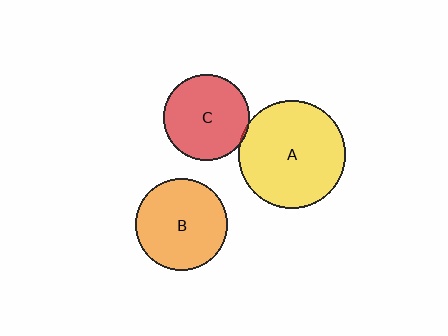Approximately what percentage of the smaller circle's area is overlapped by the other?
Approximately 5%.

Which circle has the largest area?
Circle A (yellow).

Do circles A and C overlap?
Yes.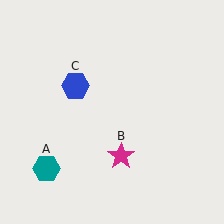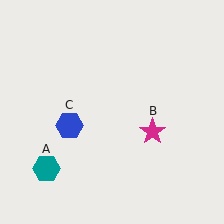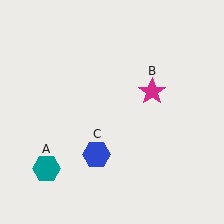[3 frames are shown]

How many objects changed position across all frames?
2 objects changed position: magenta star (object B), blue hexagon (object C).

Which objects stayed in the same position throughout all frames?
Teal hexagon (object A) remained stationary.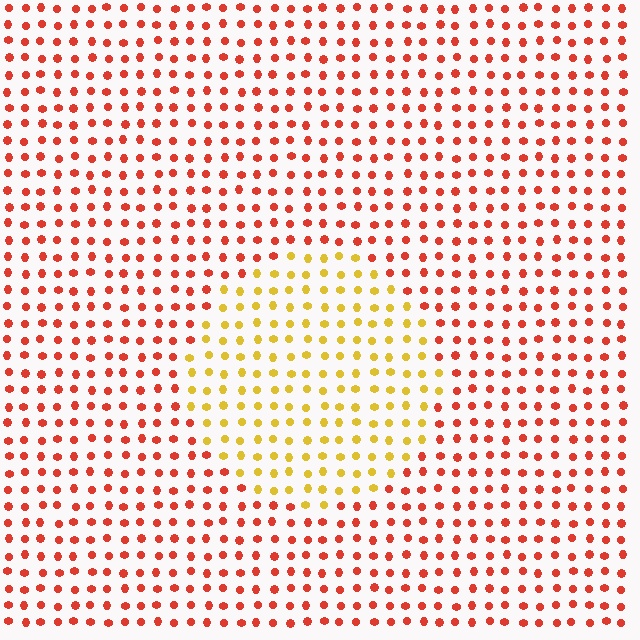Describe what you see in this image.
The image is filled with small red elements in a uniform arrangement. A circle-shaped region is visible where the elements are tinted to a slightly different hue, forming a subtle color boundary.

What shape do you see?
I see a circle.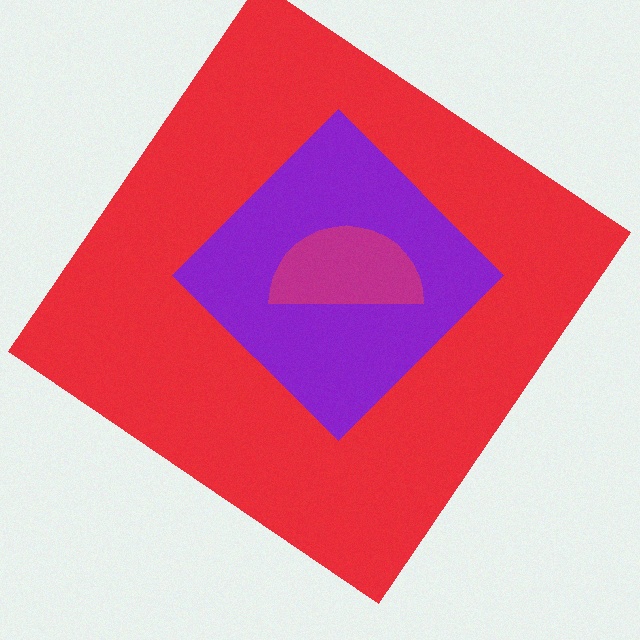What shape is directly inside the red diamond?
The purple diamond.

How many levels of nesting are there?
3.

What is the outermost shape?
The red diamond.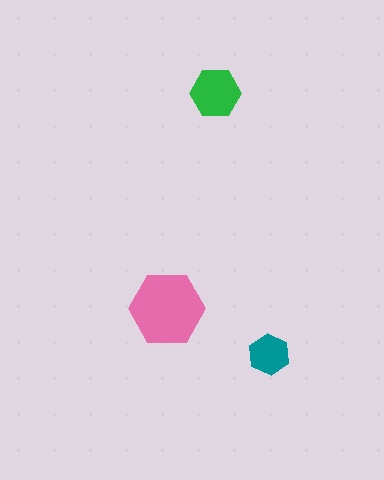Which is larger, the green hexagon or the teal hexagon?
The green one.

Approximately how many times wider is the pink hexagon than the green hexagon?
About 1.5 times wider.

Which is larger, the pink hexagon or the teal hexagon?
The pink one.